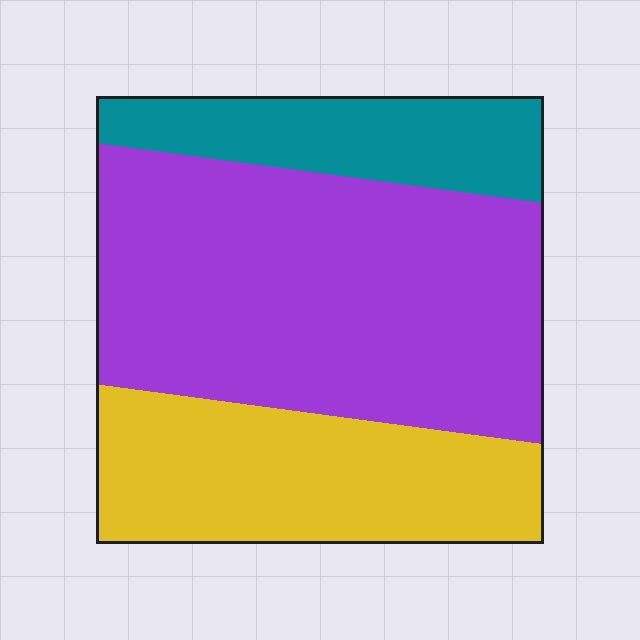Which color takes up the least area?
Teal, at roughly 15%.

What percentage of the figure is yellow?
Yellow takes up about one quarter (1/4) of the figure.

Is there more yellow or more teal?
Yellow.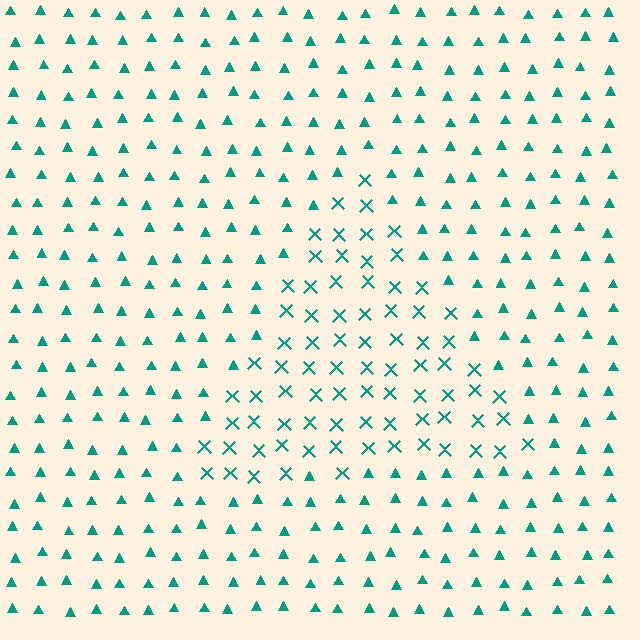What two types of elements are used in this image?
The image uses X marks inside the triangle region and triangles outside it.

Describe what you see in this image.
The image is filled with small teal elements arranged in a uniform grid. A triangle-shaped region contains X marks, while the surrounding area contains triangles. The boundary is defined purely by the change in element shape.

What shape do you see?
I see a triangle.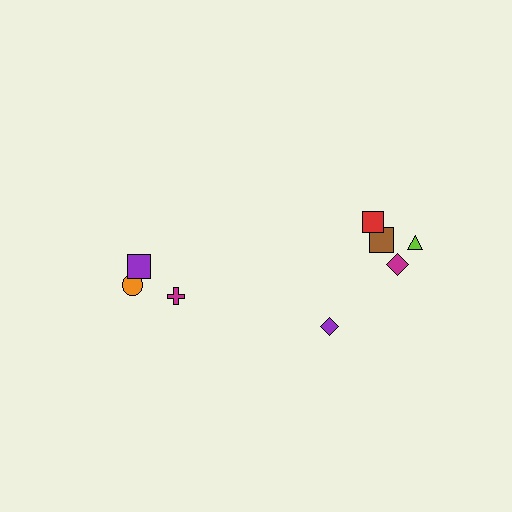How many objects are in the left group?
There are 3 objects.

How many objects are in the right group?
There are 5 objects.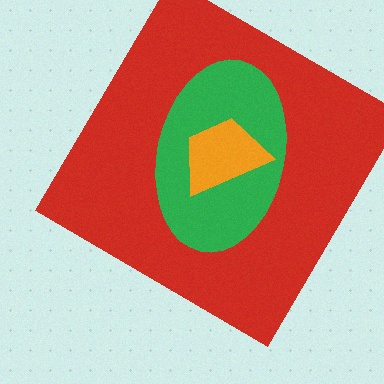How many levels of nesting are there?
3.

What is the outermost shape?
The red diamond.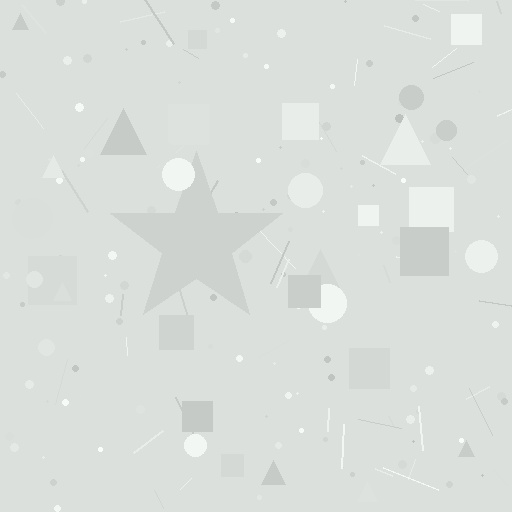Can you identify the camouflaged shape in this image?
The camouflaged shape is a star.